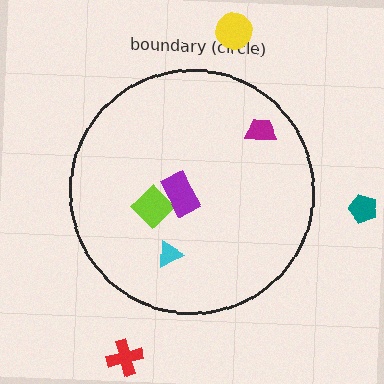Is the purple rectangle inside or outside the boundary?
Inside.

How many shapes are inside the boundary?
4 inside, 3 outside.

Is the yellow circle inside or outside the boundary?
Outside.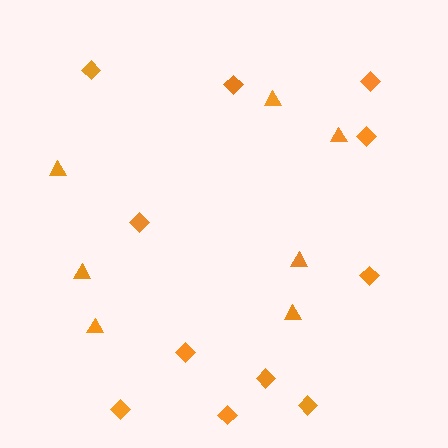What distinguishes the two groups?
There are 2 groups: one group of triangles (7) and one group of diamonds (11).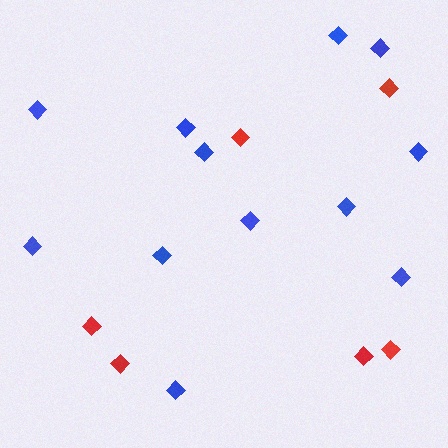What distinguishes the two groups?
There are 2 groups: one group of red diamonds (6) and one group of blue diamonds (12).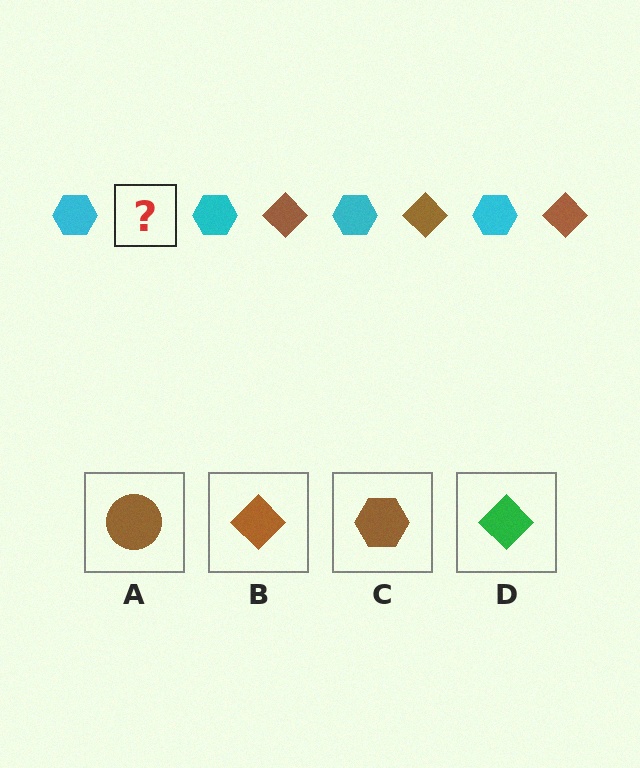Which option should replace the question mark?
Option B.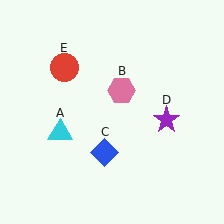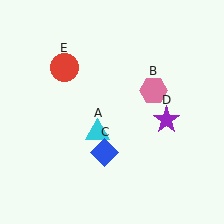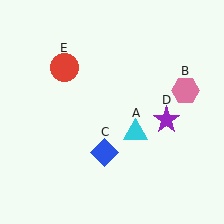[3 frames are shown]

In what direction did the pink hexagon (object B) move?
The pink hexagon (object B) moved right.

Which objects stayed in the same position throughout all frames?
Blue diamond (object C) and purple star (object D) and red circle (object E) remained stationary.